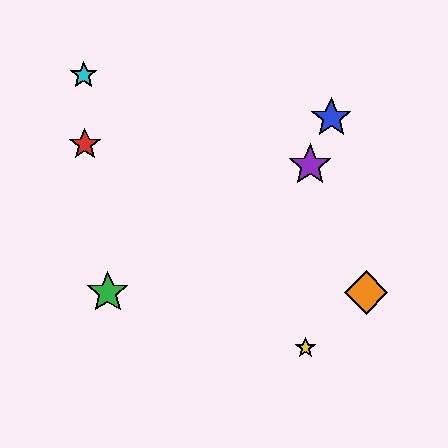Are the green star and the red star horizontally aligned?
No, the green star is at y≈293 and the red star is at y≈145.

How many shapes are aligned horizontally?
2 shapes (the green star, the orange diamond) are aligned horizontally.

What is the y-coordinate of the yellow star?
The yellow star is at y≈348.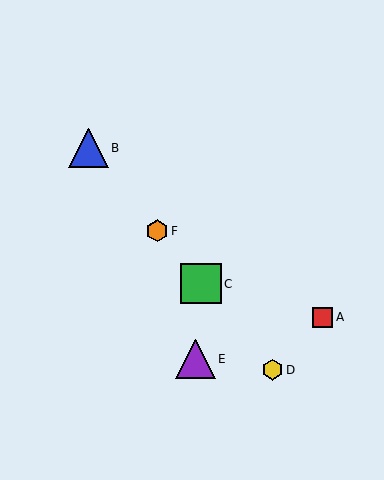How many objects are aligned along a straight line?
4 objects (B, C, D, F) are aligned along a straight line.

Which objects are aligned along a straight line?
Objects B, C, D, F are aligned along a straight line.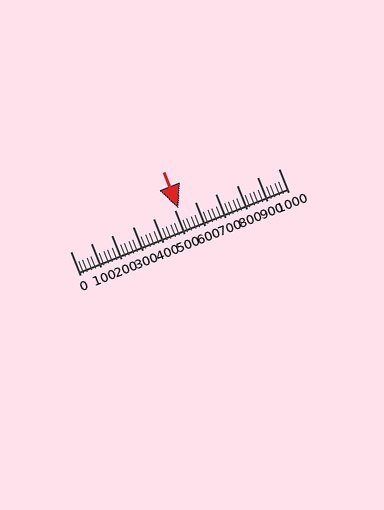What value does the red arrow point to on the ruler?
The red arrow points to approximately 520.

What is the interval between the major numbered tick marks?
The major tick marks are spaced 100 units apart.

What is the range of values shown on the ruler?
The ruler shows values from 0 to 1000.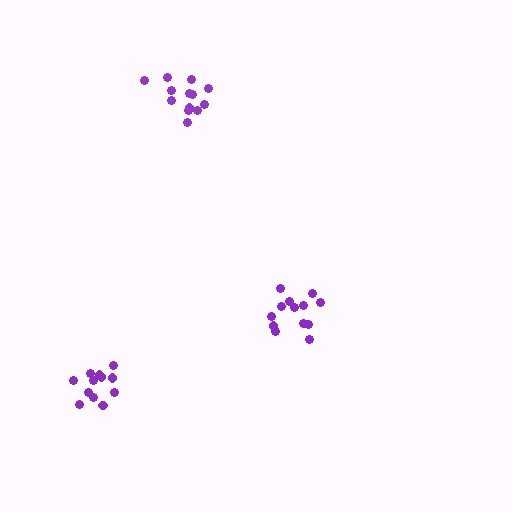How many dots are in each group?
Group 1: 12 dots, Group 2: 13 dots, Group 3: 13 dots (38 total).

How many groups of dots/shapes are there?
There are 3 groups.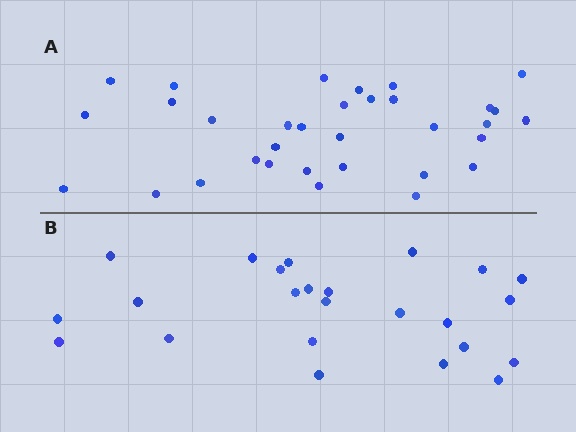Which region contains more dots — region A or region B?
Region A (the top region) has more dots.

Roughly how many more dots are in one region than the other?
Region A has roughly 8 or so more dots than region B.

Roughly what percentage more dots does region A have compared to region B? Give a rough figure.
About 40% more.